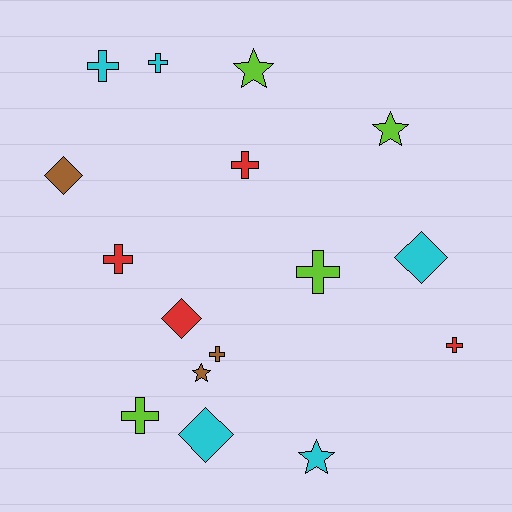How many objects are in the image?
There are 16 objects.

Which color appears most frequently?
Cyan, with 5 objects.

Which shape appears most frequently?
Cross, with 8 objects.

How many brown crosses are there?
There is 1 brown cross.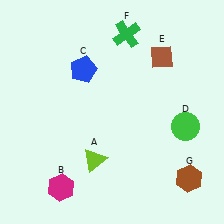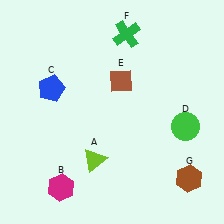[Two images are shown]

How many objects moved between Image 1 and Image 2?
2 objects moved between the two images.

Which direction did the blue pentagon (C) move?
The blue pentagon (C) moved left.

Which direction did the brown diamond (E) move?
The brown diamond (E) moved left.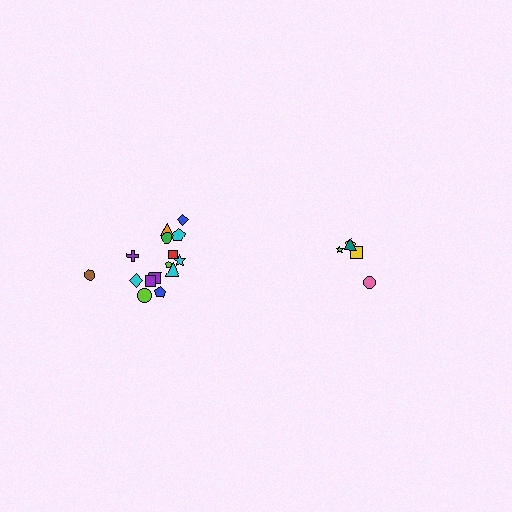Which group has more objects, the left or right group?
The left group.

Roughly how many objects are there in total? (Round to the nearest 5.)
Roughly 20 objects in total.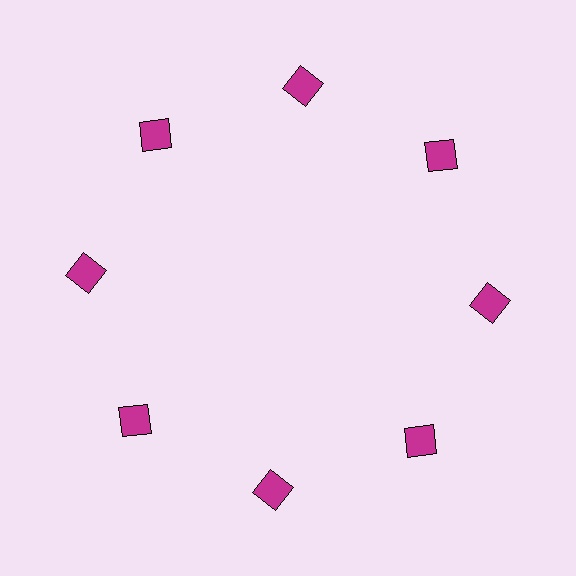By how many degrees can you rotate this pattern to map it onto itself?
The pattern maps onto itself every 45 degrees of rotation.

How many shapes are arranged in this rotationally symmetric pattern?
There are 8 shapes, arranged in 8 groups of 1.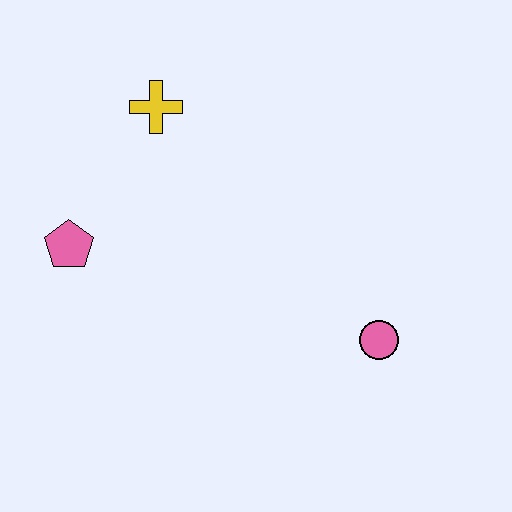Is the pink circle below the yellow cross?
Yes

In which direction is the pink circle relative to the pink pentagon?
The pink circle is to the right of the pink pentagon.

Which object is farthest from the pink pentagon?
The pink circle is farthest from the pink pentagon.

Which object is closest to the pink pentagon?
The yellow cross is closest to the pink pentagon.